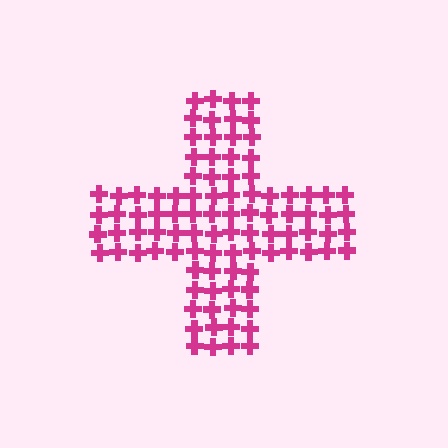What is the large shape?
The large shape is a cross.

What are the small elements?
The small elements are crosses.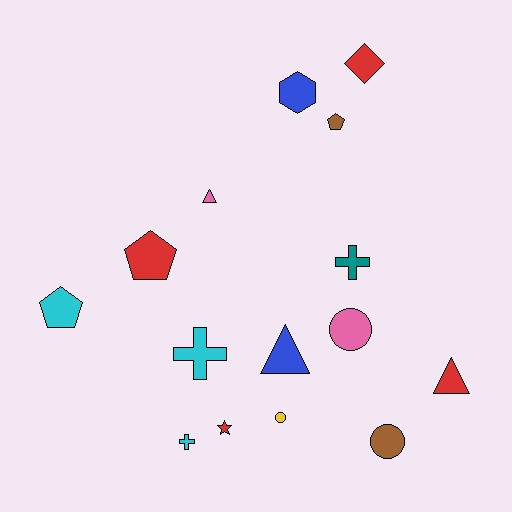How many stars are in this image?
There is 1 star.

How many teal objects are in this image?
There is 1 teal object.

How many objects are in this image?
There are 15 objects.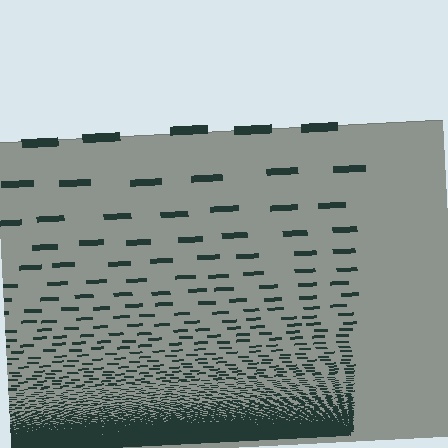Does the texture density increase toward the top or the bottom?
Density increases toward the bottom.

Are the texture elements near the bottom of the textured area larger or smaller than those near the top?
Smaller. The gradient is inverted — elements near the bottom are smaller and denser.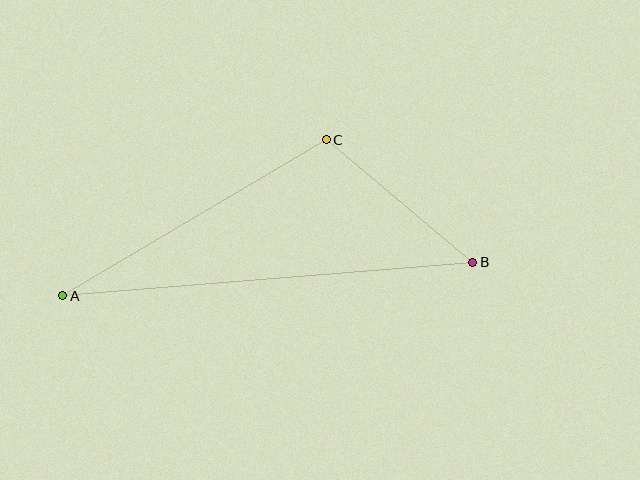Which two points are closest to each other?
Points B and C are closest to each other.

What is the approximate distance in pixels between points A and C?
The distance between A and C is approximately 307 pixels.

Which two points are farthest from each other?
Points A and B are farthest from each other.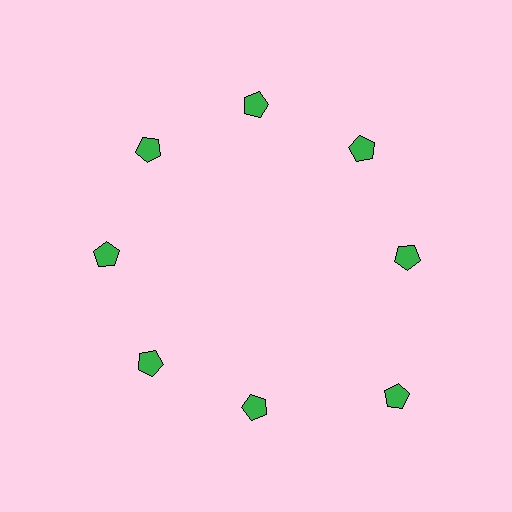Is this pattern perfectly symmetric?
No. The 8 green pentagons are arranged in a ring, but one element near the 4 o'clock position is pushed outward from the center, breaking the 8-fold rotational symmetry.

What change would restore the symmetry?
The symmetry would be restored by moving it inward, back onto the ring so that all 8 pentagons sit at equal angles and equal distance from the center.